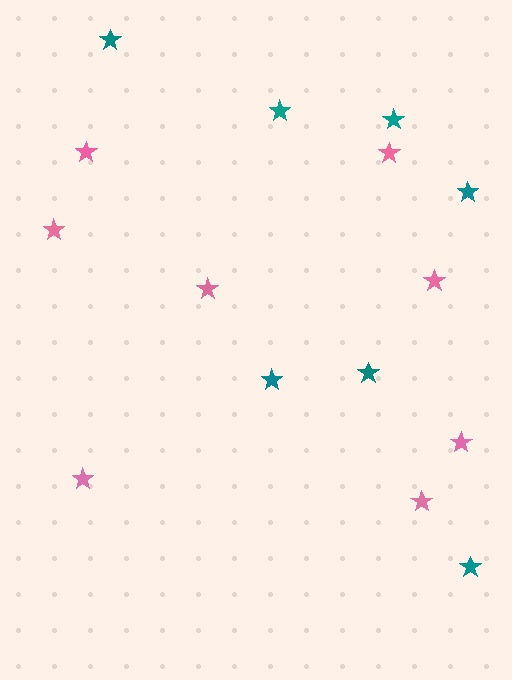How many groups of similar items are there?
There are 2 groups: one group of pink stars (8) and one group of teal stars (7).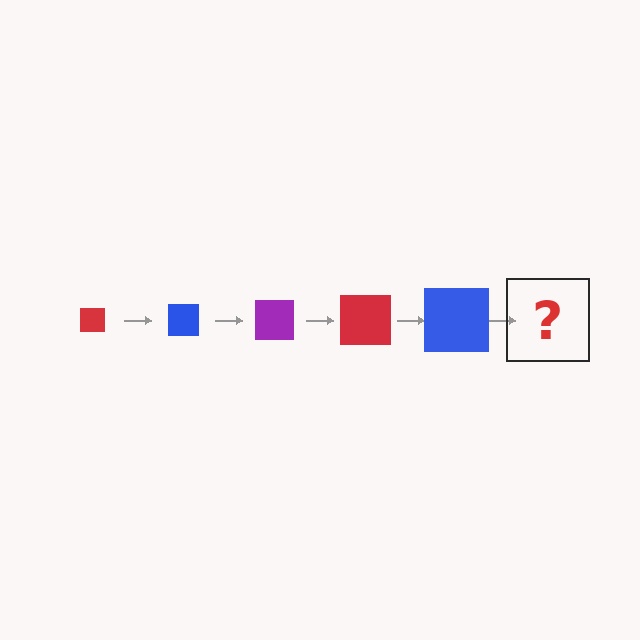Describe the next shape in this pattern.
It should be a purple square, larger than the previous one.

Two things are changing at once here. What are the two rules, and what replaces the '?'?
The two rules are that the square grows larger each step and the color cycles through red, blue, and purple. The '?' should be a purple square, larger than the previous one.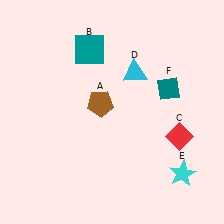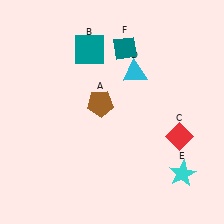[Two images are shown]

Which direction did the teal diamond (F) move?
The teal diamond (F) moved left.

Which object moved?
The teal diamond (F) moved left.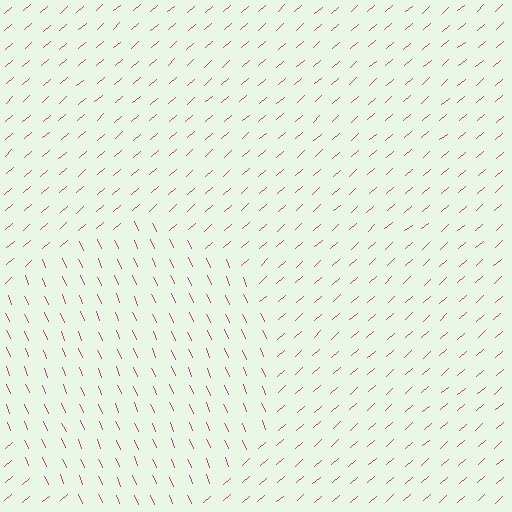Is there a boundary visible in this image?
Yes, there is a texture boundary formed by a change in line orientation.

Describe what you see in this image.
The image is filled with small magenta line segments. A circle region in the image has lines oriented differently from the surrounding lines, creating a visible texture boundary.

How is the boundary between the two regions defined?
The boundary is defined purely by a change in line orientation (approximately 72 degrees difference). All lines are the same color and thickness.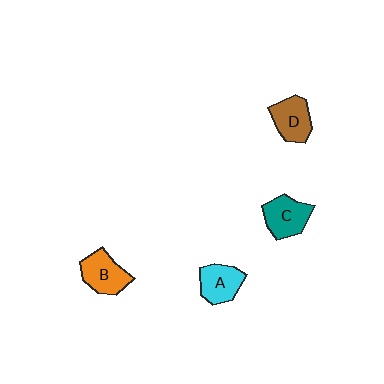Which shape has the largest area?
Shape B (orange).